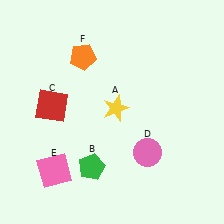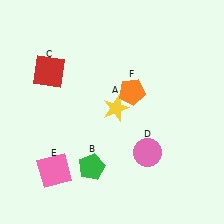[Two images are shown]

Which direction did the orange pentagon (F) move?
The orange pentagon (F) moved right.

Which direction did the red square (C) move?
The red square (C) moved up.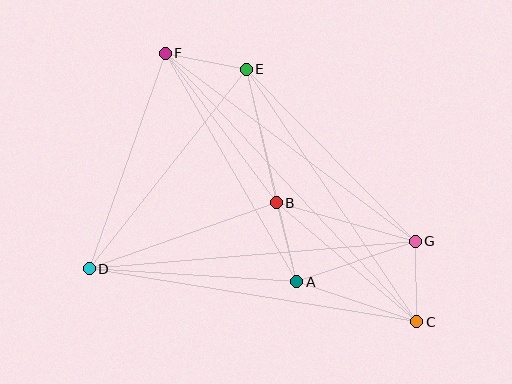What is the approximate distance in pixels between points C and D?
The distance between C and D is approximately 332 pixels.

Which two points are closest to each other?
Points C and G are closest to each other.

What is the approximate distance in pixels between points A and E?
The distance between A and E is approximately 219 pixels.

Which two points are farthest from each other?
Points C and F are farthest from each other.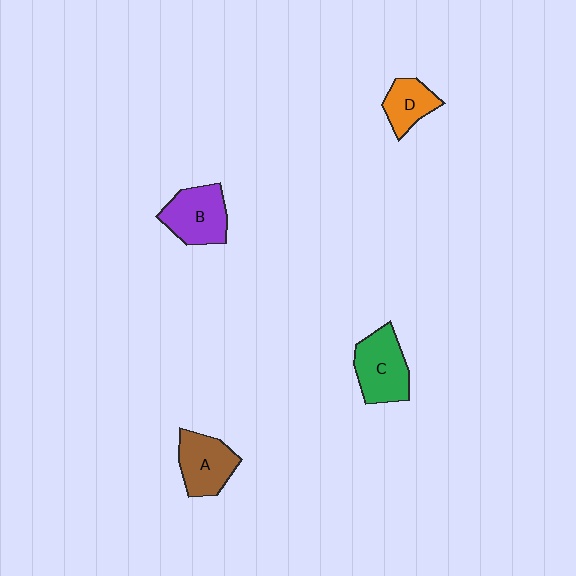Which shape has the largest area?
Shape C (green).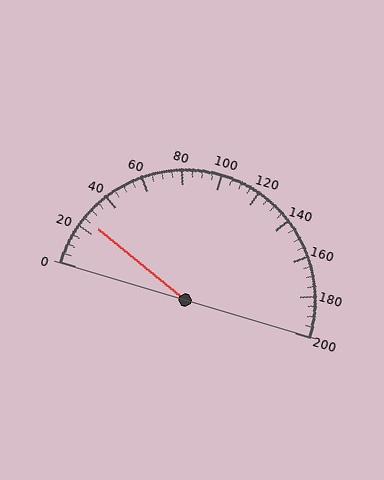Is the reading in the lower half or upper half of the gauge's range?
The reading is in the lower half of the range (0 to 200).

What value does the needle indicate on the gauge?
The needle indicates approximately 25.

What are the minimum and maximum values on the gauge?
The gauge ranges from 0 to 200.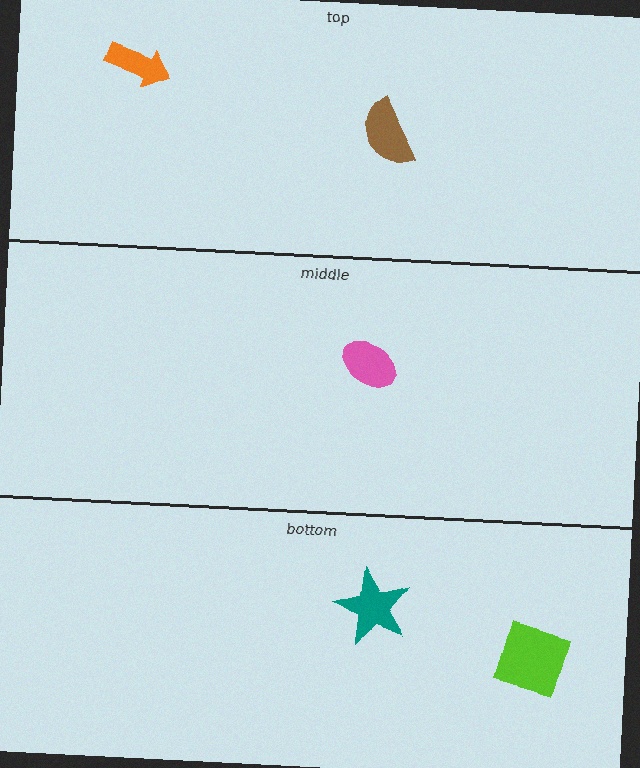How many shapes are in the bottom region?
2.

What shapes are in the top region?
The orange arrow, the brown semicircle.